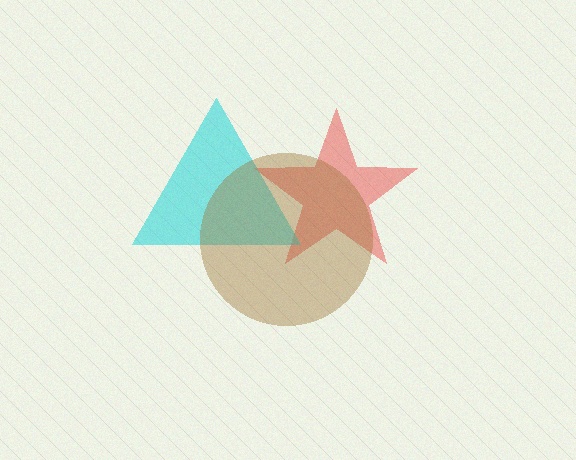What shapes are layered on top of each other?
The layered shapes are: a red star, a cyan triangle, a brown circle.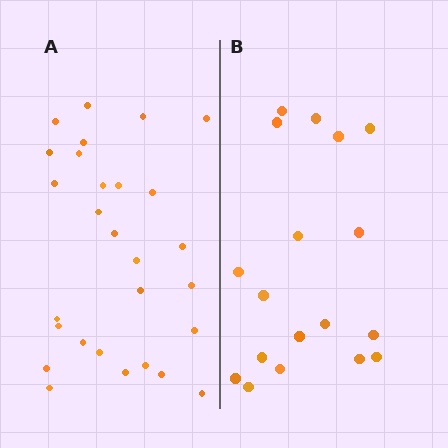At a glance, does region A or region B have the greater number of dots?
Region A (the left region) has more dots.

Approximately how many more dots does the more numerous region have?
Region A has roughly 10 or so more dots than region B.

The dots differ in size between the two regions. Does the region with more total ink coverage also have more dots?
No. Region B has more total ink coverage because its dots are larger, but region A actually contains more individual dots. Total area can be misleading — the number of items is what matters here.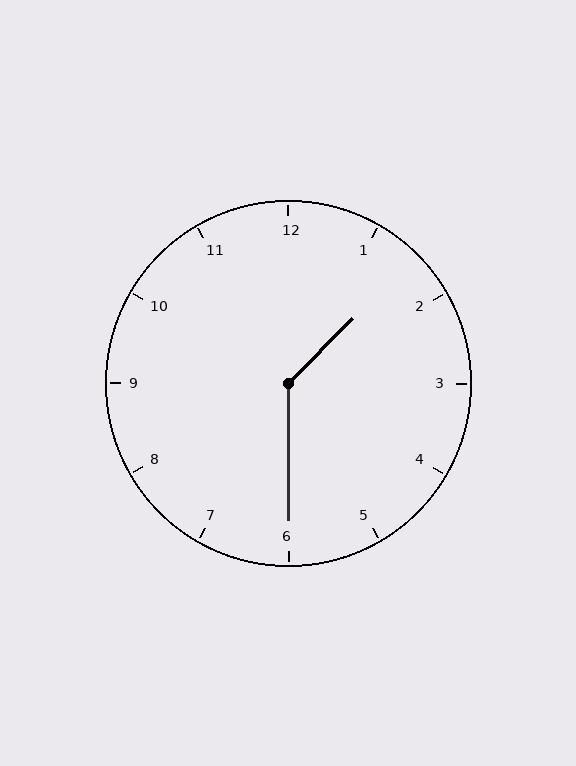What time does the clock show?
1:30.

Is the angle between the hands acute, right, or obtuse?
It is obtuse.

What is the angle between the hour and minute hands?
Approximately 135 degrees.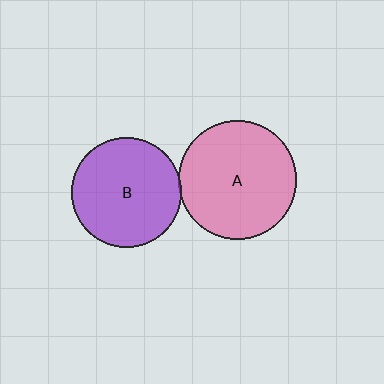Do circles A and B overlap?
Yes.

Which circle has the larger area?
Circle A (pink).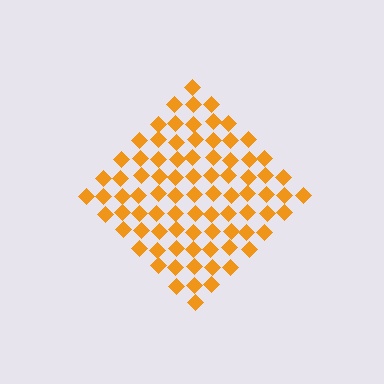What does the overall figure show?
The overall figure shows a diamond.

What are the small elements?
The small elements are diamonds.